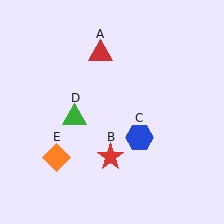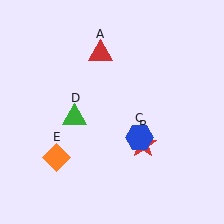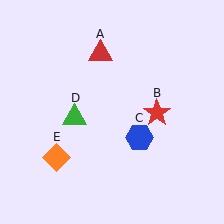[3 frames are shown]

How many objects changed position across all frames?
1 object changed position: red star (object B).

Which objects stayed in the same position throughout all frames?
Red triangle (object A) and blue hexagon (object C) and green triangle (object D) and orange diamond (object E) remained stationary.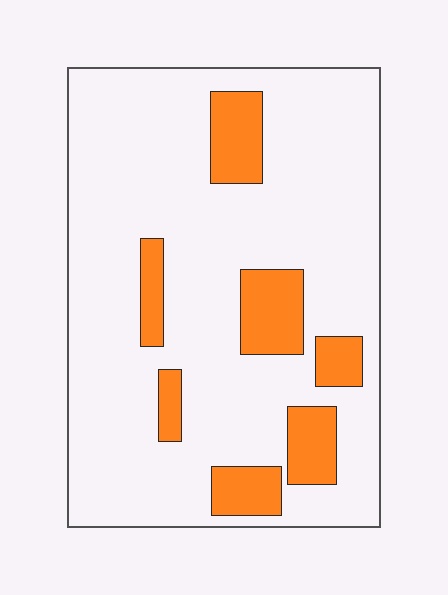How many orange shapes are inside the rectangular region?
7.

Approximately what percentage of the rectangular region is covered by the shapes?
Approximately 15%.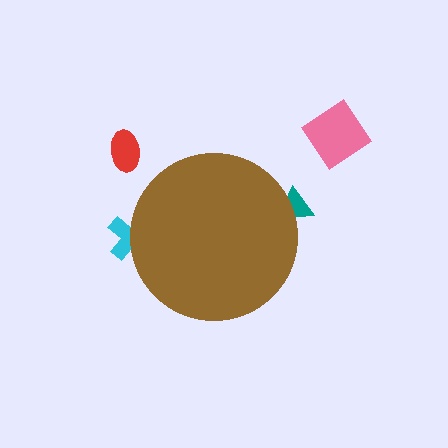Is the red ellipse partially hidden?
No, the red ellipse is fully visible.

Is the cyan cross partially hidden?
Yes, the cyan cross is partially hidden behind the brown circle.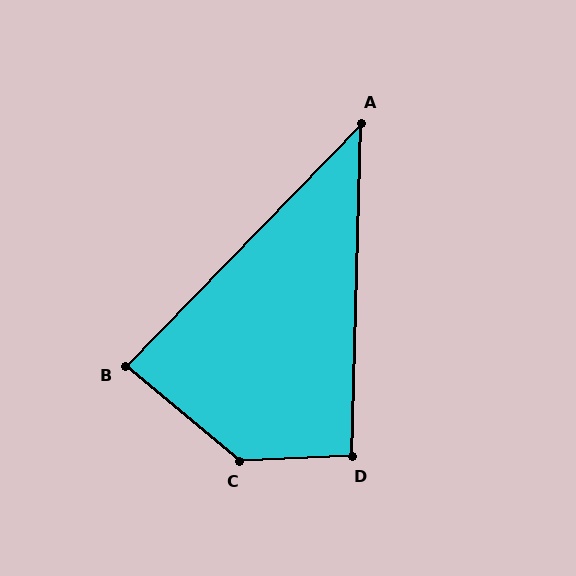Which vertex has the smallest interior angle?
A, at approximately 43 degrees.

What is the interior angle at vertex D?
Approximately 94 degrees (approximately right).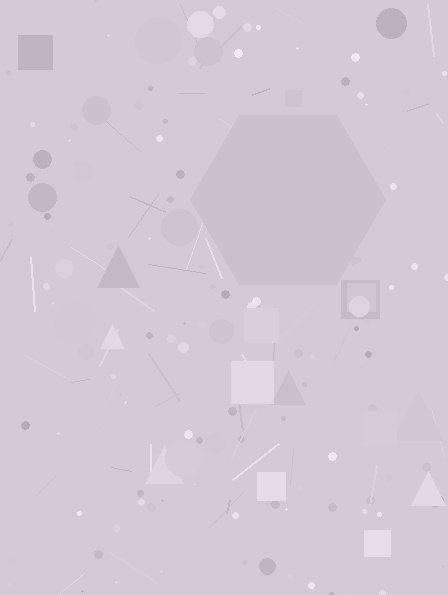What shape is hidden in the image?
A hexagon is hidden in the image.